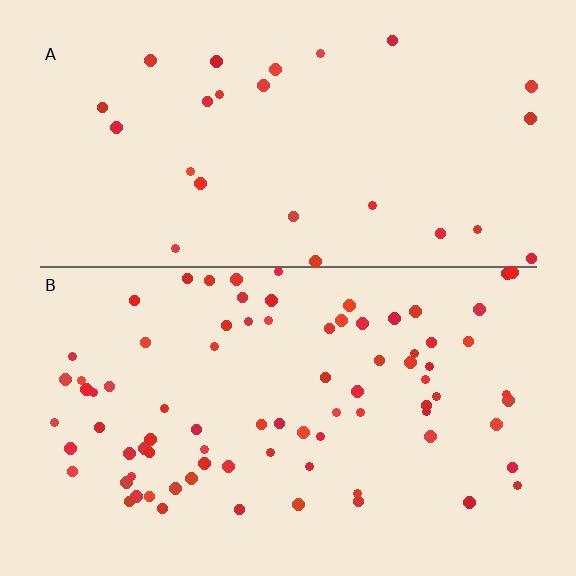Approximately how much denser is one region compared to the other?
Approximately 3.1× — region B over region A.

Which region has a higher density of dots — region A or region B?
B (the bottom).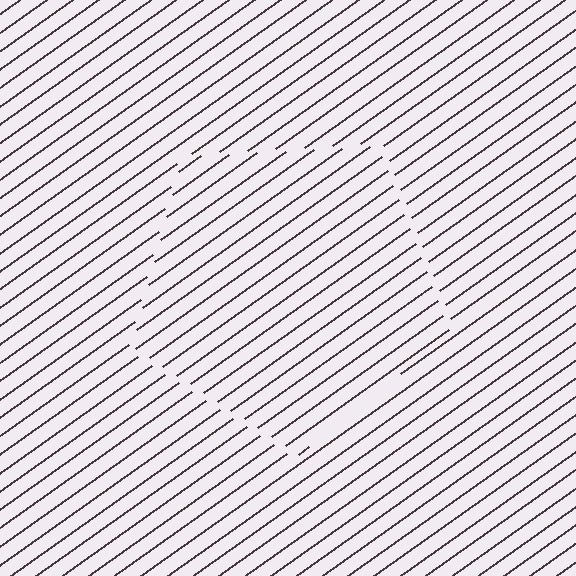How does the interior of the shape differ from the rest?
The interior of the shape contains the same grating, shifted by half a period — the contour is defined by the phase discontinuity where line-ends from the inner and outer gratings abut.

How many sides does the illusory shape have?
5 sides — the line-ends trace a pentagon.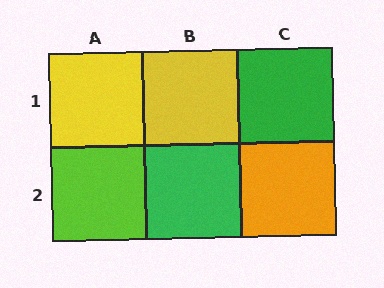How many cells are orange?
1 cell is orange.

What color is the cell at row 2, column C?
Orange.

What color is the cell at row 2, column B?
Green.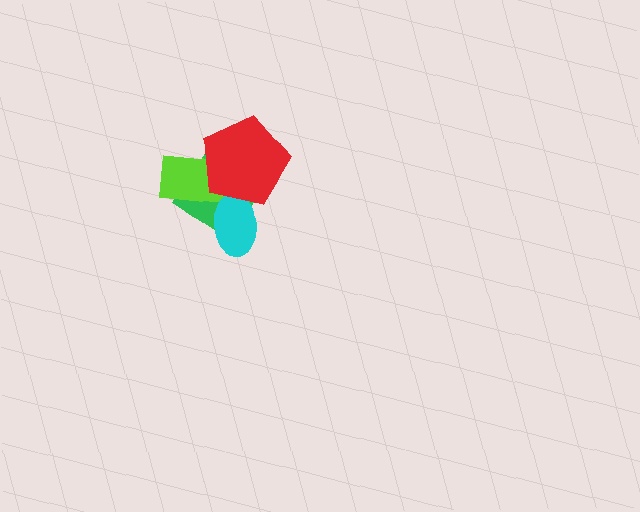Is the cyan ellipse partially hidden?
Yes, it is partially covered by another shape.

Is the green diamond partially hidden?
Yes, it is partially covered by another shape.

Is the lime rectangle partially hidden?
Yes, it is partially covered by another shape.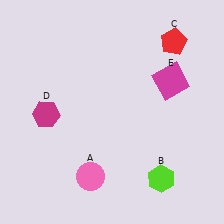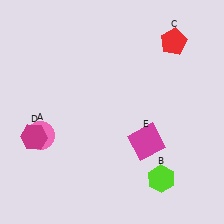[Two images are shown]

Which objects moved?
The objects that moved are: the pink circle (A), the magenta hexagon (D), the magenta square (E).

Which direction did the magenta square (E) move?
The magenta square (E) moved down.